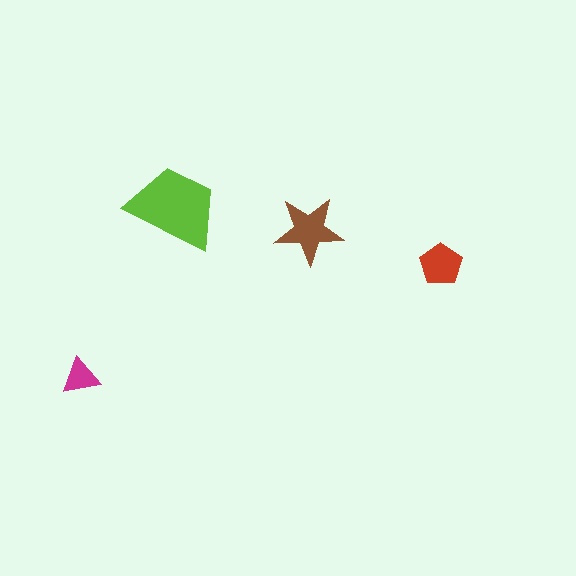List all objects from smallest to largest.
The magenta triangle, the red pentagon, the brown star, the lime trapezoid.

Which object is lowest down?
The magenta triangle is bottommost.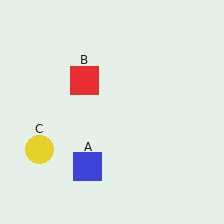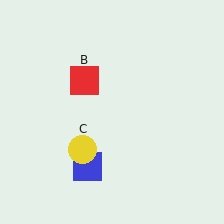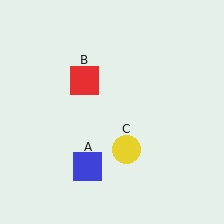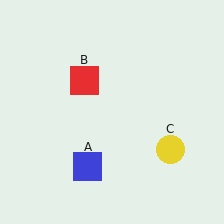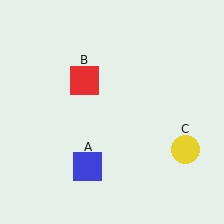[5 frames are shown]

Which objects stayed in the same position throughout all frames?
Blue square (object A) and red square (object B) remained stationary.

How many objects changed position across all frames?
1 object changed position: yellow circle (object C).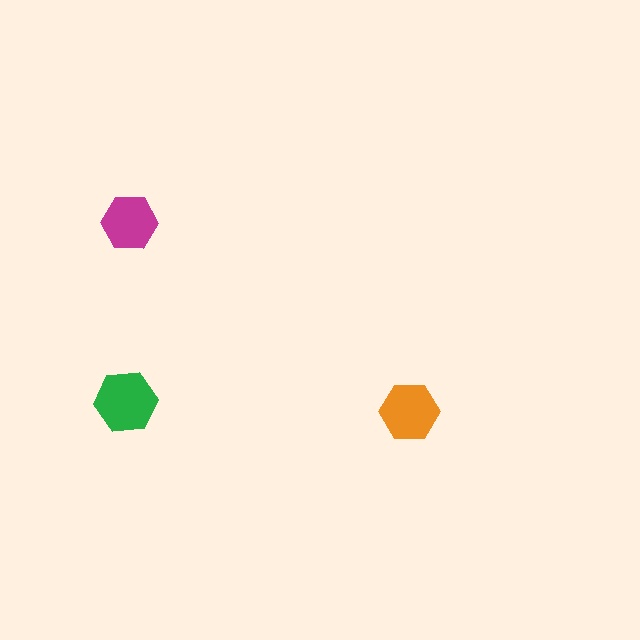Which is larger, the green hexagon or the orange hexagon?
The green one.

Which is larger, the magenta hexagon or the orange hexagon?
The orange one.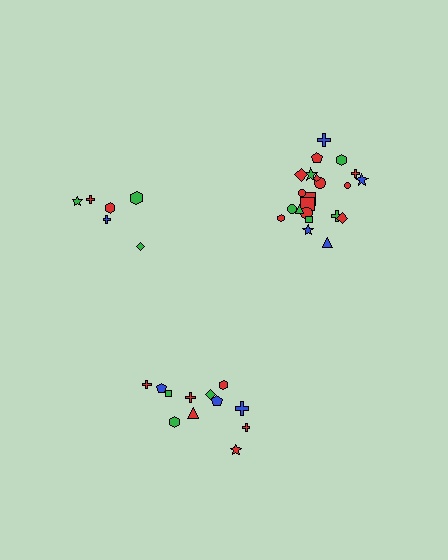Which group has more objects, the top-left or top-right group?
The top-right group.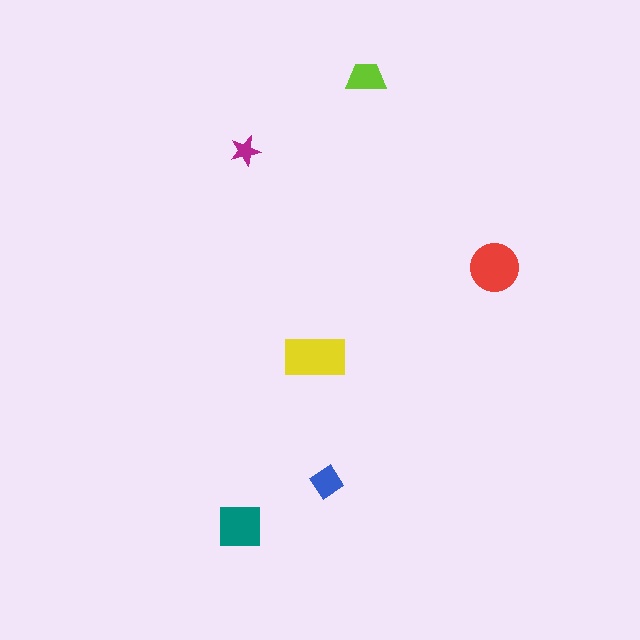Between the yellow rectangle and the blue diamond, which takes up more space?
The yellow rectangle.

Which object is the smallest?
The magenta star.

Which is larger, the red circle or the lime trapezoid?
The red circle.